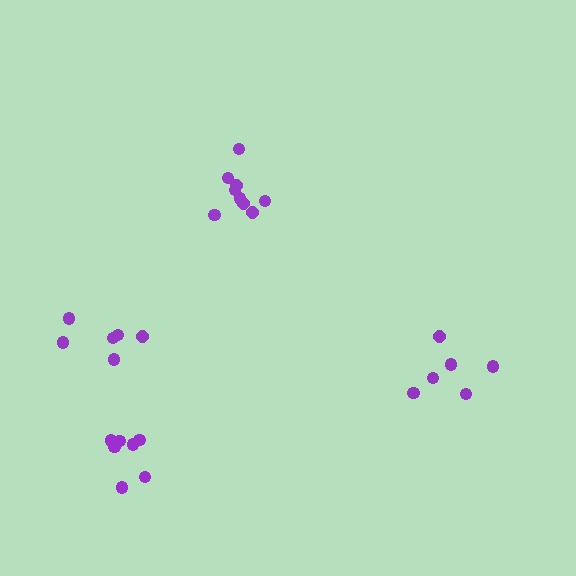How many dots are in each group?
Group 1: 9 dots, Group 2: 6 dots, Group 3: 6 dots, Group 4: 7 dots (28 total).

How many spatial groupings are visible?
There are 4 spatial groupings.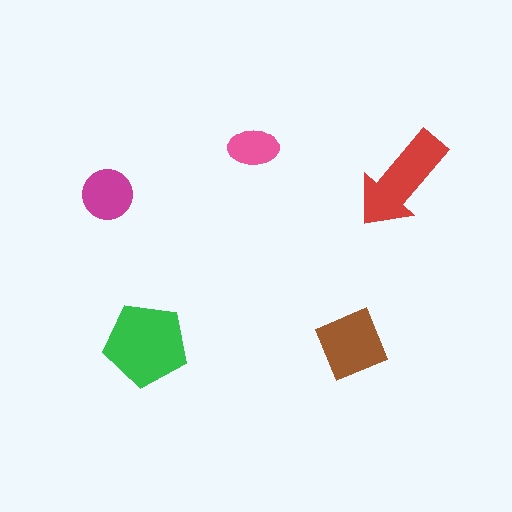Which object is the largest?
The green pentagon.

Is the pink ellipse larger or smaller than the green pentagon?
Smaller.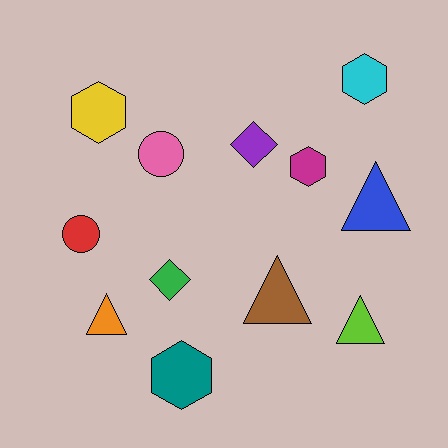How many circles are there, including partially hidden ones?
There are 2 circles.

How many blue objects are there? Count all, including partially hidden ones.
There is 1 blue object.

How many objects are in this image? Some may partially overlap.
There are 12 objects.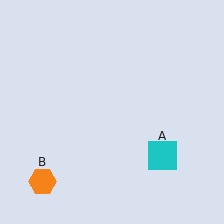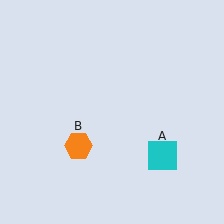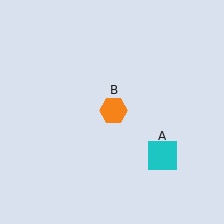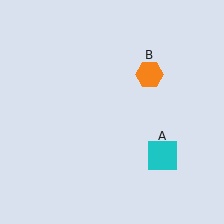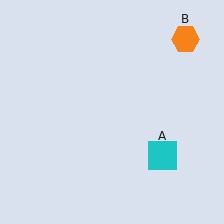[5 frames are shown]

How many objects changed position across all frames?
1 object changed position: orange hexagon (object B).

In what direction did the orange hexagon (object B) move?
The orange hexagon (object B) moved up and to the right.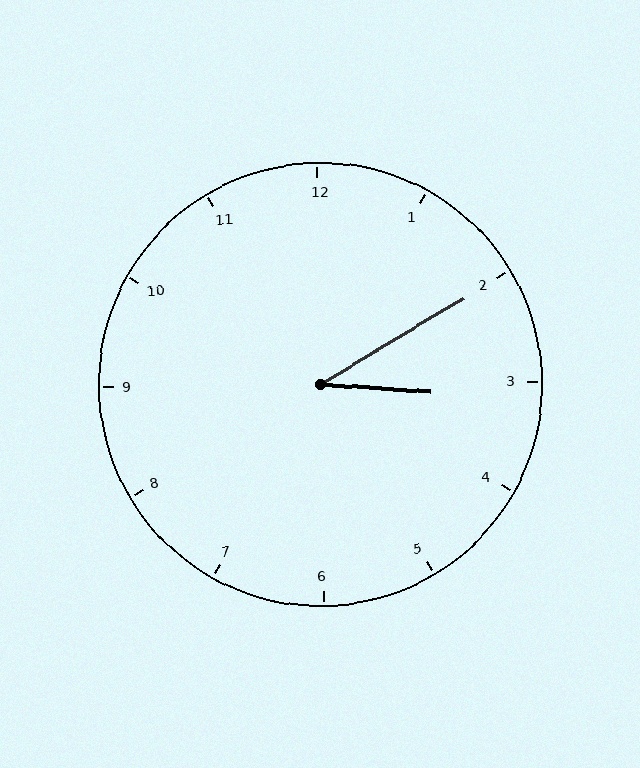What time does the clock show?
3:10.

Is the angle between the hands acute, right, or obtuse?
It is acute.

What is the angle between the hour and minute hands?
Approximately 35 degrees.